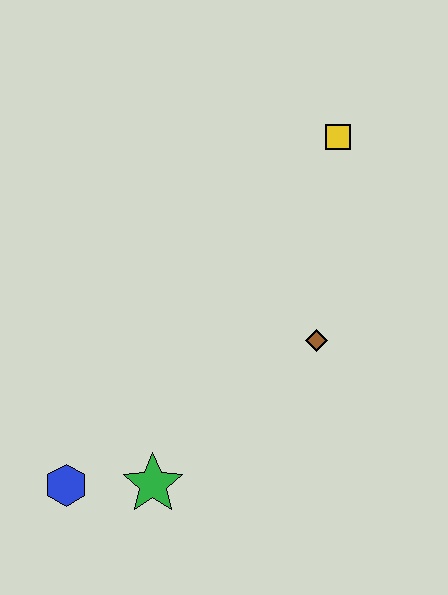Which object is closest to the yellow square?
The brown diamond is closest to the yellow square.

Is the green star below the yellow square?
Yes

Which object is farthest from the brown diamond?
The blue hexagon is farthest from the brown diamond.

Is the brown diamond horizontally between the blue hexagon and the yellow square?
Yes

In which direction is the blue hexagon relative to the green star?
The blue hexagon is to the left of the green star.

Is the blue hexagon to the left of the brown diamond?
Yes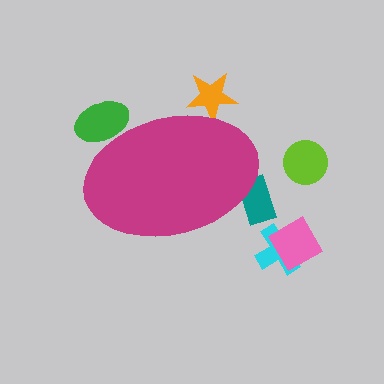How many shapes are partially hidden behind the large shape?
3 shapes are partially hidden.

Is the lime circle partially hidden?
No, the lime circle is fully visible.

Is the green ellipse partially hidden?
Yes, the green ellipse is partially hidden behind the magenta ellipse.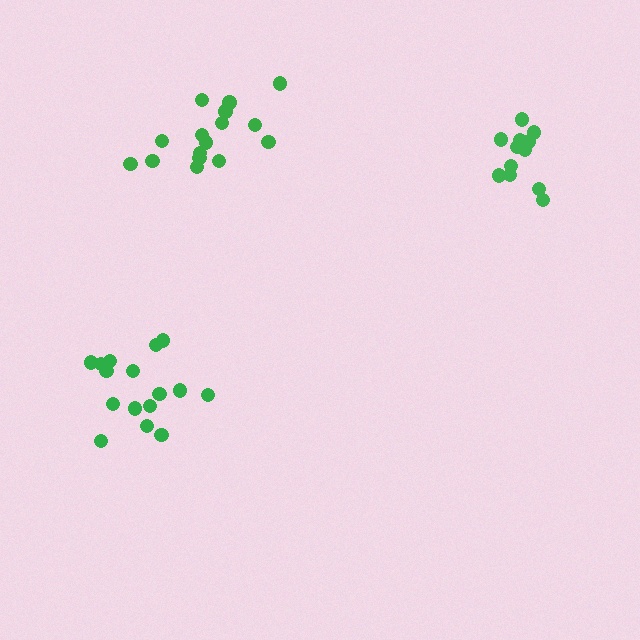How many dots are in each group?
Group 1: 16 dots, Group 2: 16 dots, Group 3: 12 dots (44 total).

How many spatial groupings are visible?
There are 3 spatial groupings.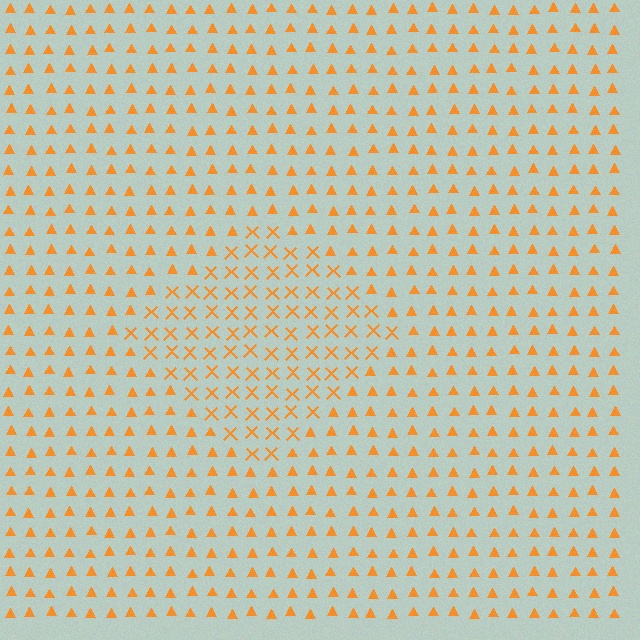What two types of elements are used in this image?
The image uses X marks inside the diamond region and triangles outside it.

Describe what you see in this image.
The image is filled with small orange elements arranged in a uniform grid. A diamond-shaped region contains X marks, while the surrounding area contains triangles. The boundary is defined purely by the change in element shape.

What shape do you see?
I see a diamond.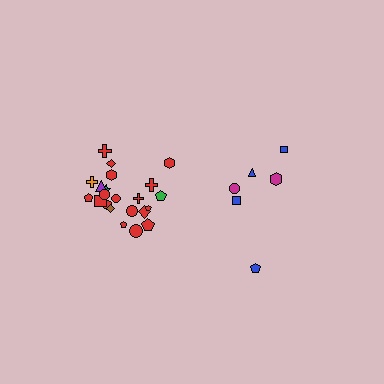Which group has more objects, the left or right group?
The left group.